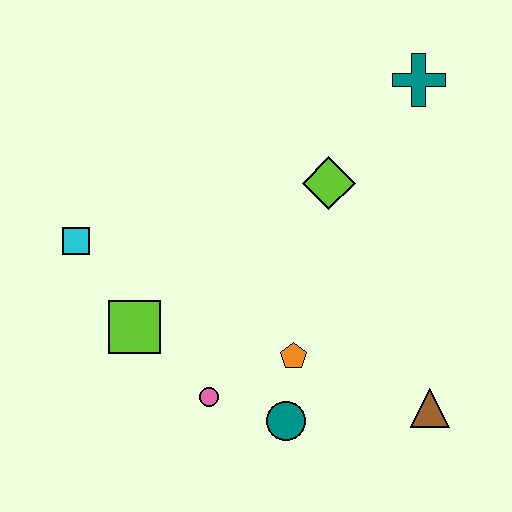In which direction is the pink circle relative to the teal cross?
The pink circle is below the teal cross.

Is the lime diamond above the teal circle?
Yes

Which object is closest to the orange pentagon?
The teal circle is closest to the orange pentagon.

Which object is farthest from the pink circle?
The teal cross is farthest from the pink circle.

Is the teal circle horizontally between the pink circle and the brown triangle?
Yes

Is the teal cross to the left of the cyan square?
No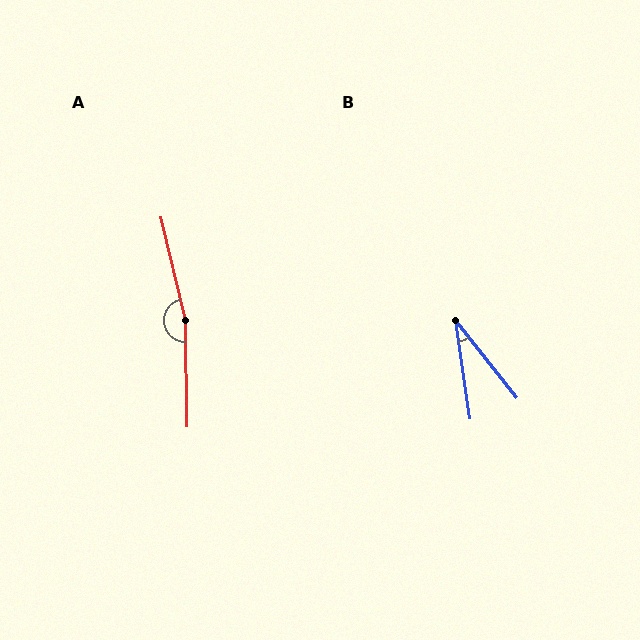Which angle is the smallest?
B, at approximately 30 degrees.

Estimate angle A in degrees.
Approximately 167 degrees.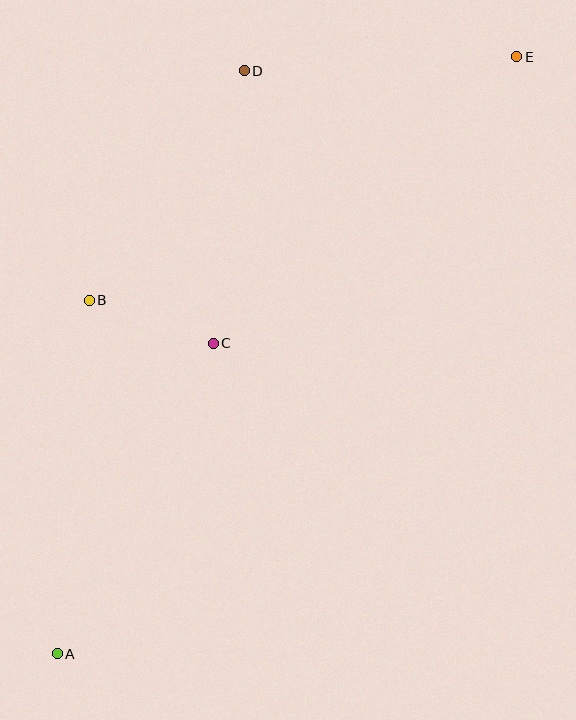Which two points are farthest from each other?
Points A and E are farthest from each other.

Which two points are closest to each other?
Points B and C are closest to each other.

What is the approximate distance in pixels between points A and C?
The distance between A and C is approximately 347 pixels.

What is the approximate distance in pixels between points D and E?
The distance between D and E is approximately 273 pixels.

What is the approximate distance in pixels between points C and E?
The distance between C and E is approximately 417 pixels.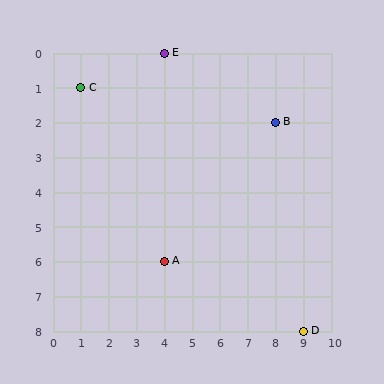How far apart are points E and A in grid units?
Points E and A are 6 rows apart.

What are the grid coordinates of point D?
Point D is at grid coordinates (9, 8).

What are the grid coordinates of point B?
Point B is at grid coordinates (8, 2).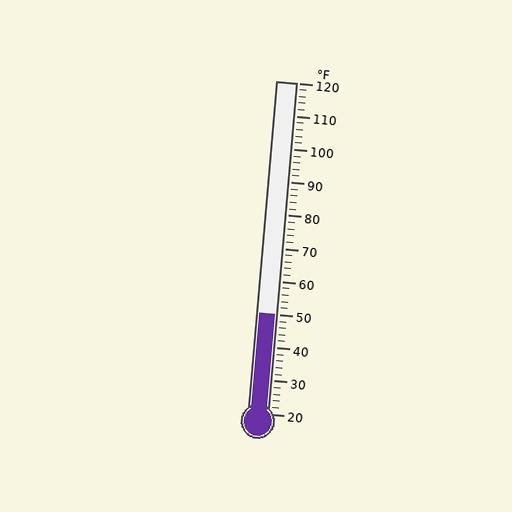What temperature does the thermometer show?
The thermometer shows approximately 50°F.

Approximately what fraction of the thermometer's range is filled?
The thermometer is filled to approximately 30% of its range.